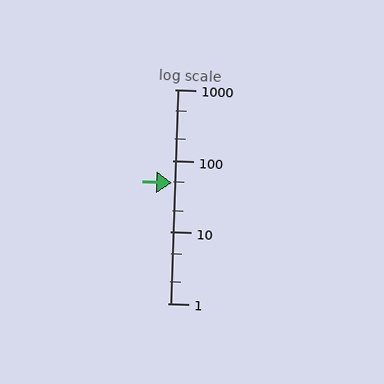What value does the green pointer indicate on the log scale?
The pointer indicates approximately 49.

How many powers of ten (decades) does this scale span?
The scale spans 3 decades, from 1 to 1000.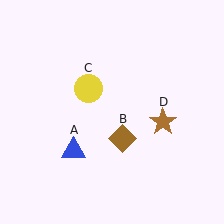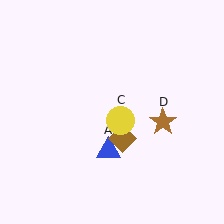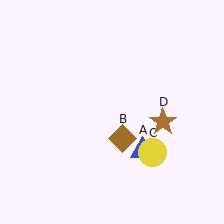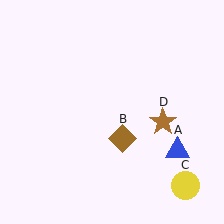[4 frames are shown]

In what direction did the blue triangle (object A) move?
The blue triangle (object A) moved right.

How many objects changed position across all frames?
2 objects changed position: blue triangle (object A), yellow circle (object C).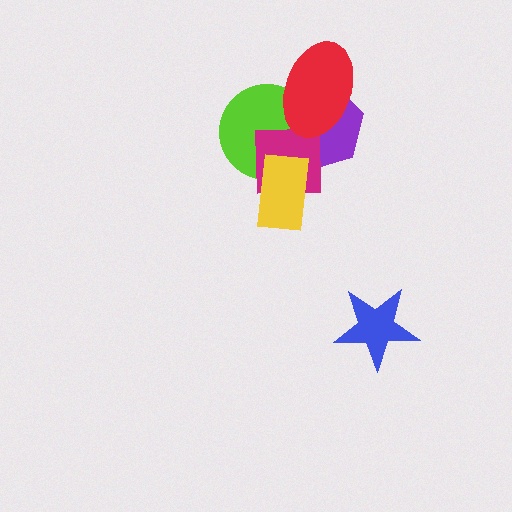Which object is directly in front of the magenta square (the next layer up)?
The yellow rectangle is directly in front of the magenta square.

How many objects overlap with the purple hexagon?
3 objects overlap with the purple hexagon.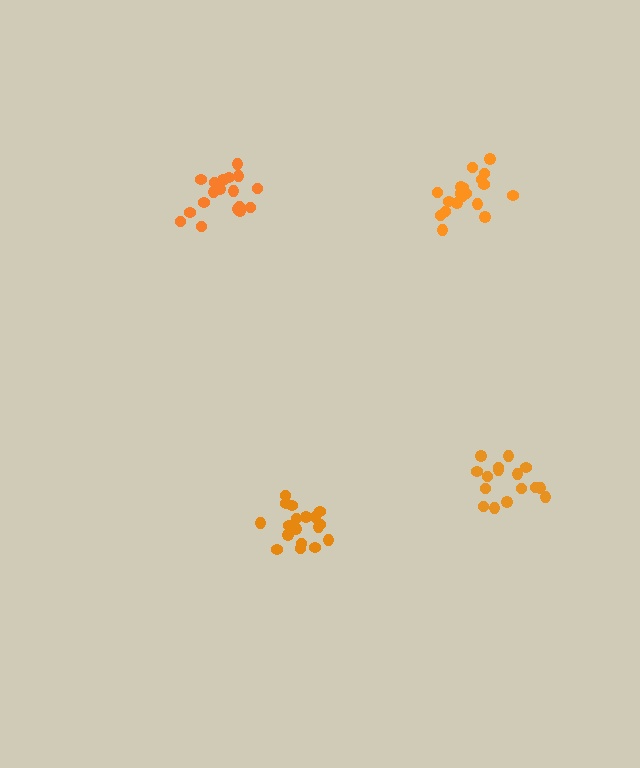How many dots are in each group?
Group 1: 18 dots, Group 2: 16 dots, Group 3: 19 dots, Group 4: 19 dots (72 total).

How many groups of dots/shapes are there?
There are 4 groups.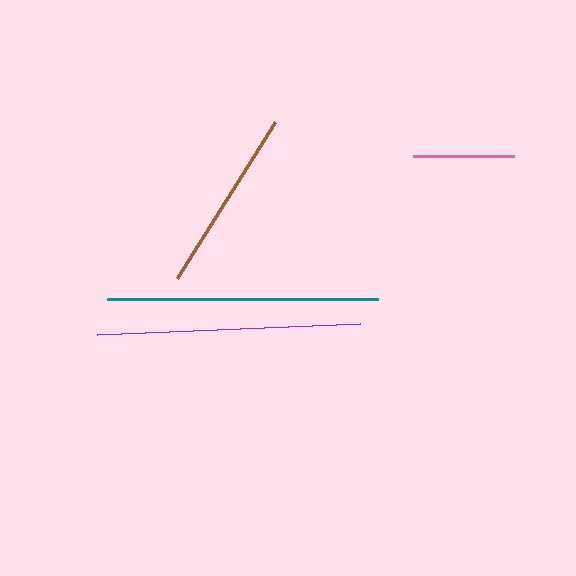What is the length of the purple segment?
The purple segment is approximately 263 pixels long.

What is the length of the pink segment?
The pink segment is approximately 101 pixels long.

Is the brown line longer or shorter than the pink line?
The brown line is longer than the pink line.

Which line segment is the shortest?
The pink line is the shortest at approximately 101 pixels.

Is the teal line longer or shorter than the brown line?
The teal line is longer than the brown line.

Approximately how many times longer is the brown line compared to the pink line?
The brown line is approximately 1.8 times the length of the pink line.